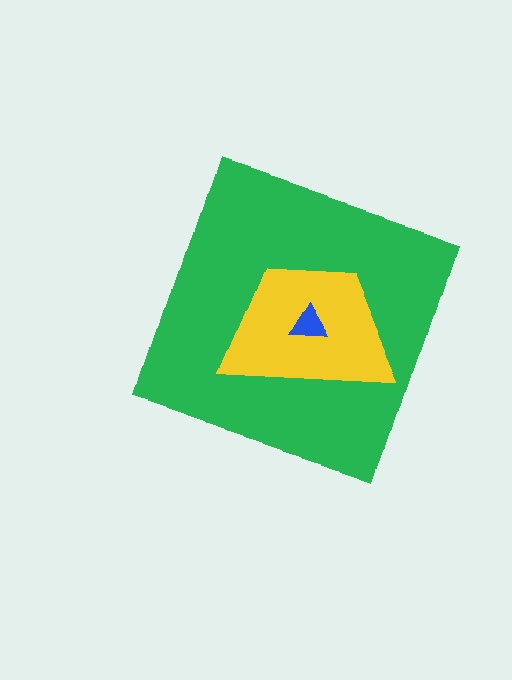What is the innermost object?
The blue triangle.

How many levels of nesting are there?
3.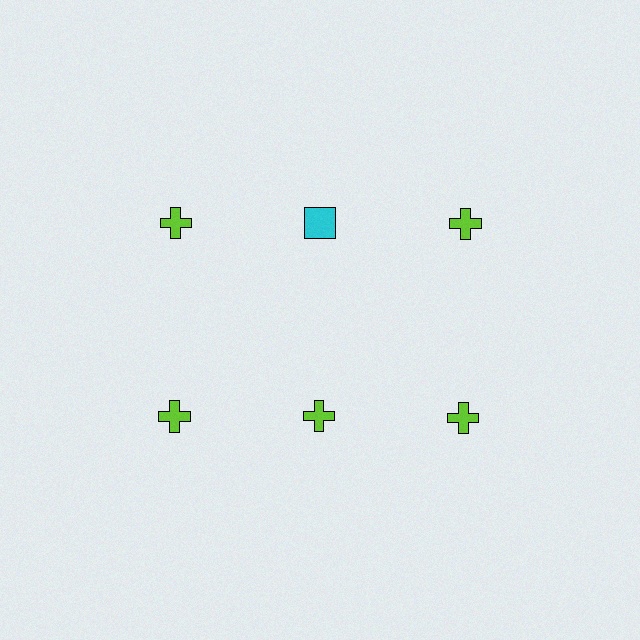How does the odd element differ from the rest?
It differs in both color (cyan instead of lime) and shape (square instead of cross).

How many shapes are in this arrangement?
There are 6 shapes arranged in a grid pattern.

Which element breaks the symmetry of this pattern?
The cyan square in the top row, second from left column breaks the symmetry. All other shapes are lime crosses.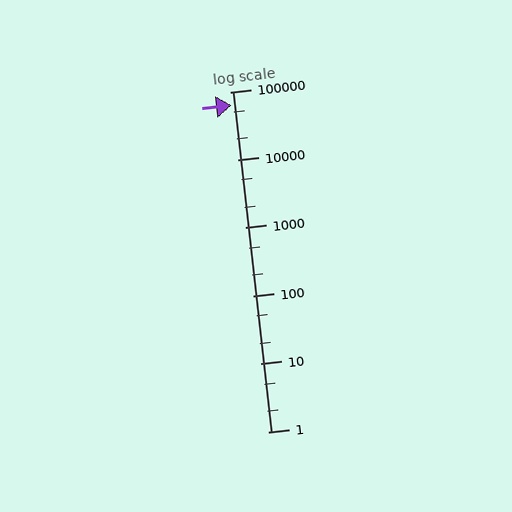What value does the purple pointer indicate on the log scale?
The pointer indicates approximately 63000.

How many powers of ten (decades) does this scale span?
The scale spans 5 decades, from 1 to 100000.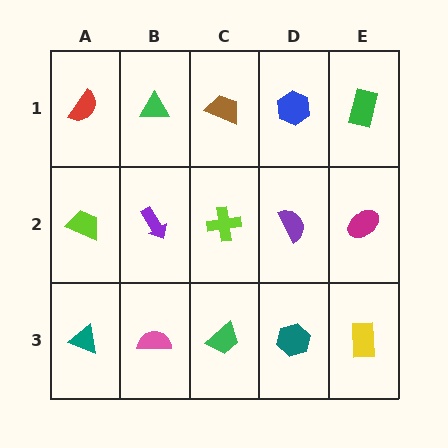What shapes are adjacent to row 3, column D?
A purple semicircle (row 2, column D), a green trapezoid (row 3, column C), a yellow rectangle (row 3, column E).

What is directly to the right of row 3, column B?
A green trapezoid.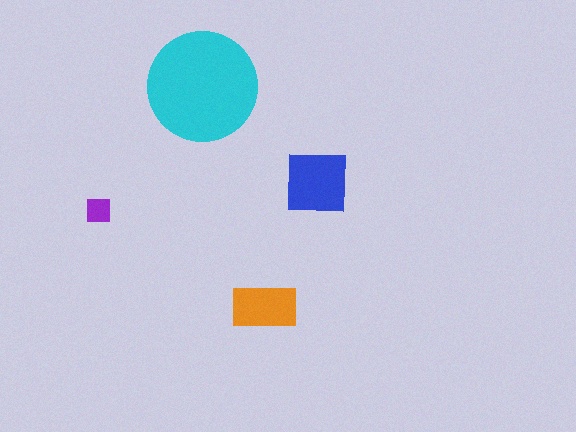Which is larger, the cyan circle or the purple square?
The cyan circle.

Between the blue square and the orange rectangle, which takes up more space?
The blue square.